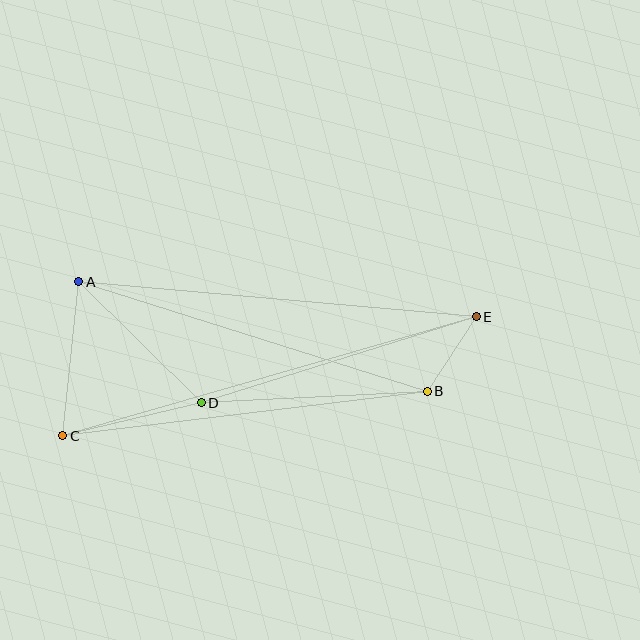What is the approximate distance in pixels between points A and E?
The distance between A and E is approximately 399 pixels.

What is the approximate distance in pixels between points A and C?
The distance between A and C is approximately 155 pixels.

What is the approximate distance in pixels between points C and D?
The distance between C and D is approximately 142 pixels.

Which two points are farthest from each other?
Points C and E are farthest from each other.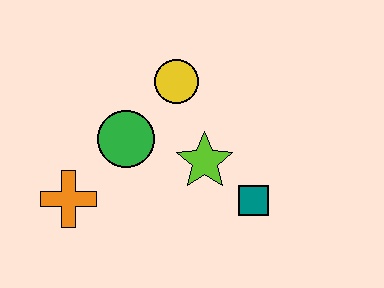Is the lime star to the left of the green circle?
No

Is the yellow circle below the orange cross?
No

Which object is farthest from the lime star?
The orange cross is farthest from the lime star.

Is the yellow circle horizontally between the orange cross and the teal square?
Yes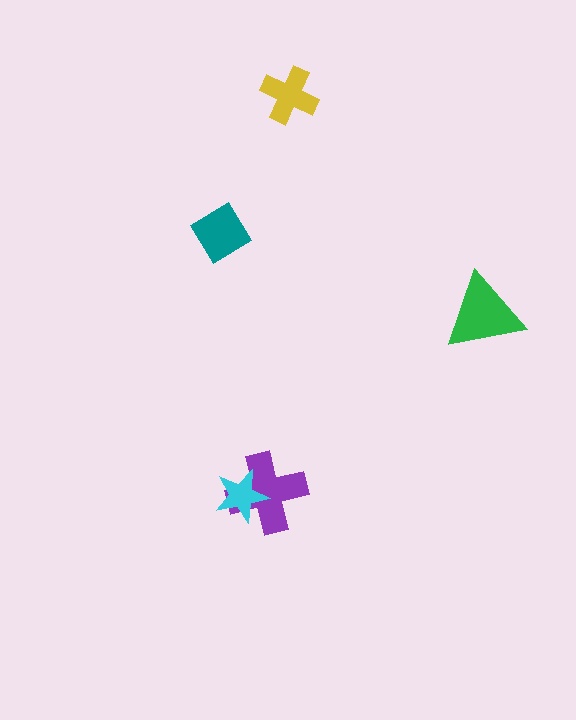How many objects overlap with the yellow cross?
0 objects overlap with the yellow cross.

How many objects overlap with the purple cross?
1 object overlaps with the purple cross.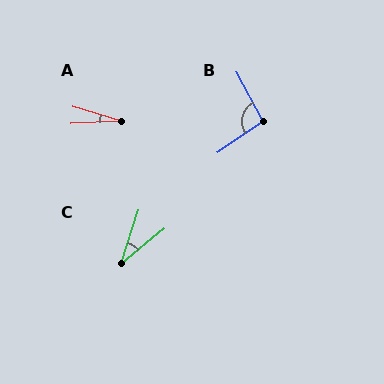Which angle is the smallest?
A, at approximately 20 degrees.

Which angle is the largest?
B, at approximately 96 degrees.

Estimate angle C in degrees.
Approximately 32 degrees.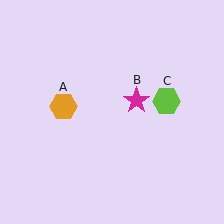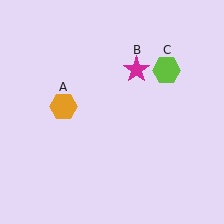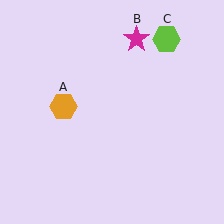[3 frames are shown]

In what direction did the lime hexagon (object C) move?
The lime hexagon (object C) moved up.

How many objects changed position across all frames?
2 objects changed position: magenta star (object B), lime hexagon (object C).